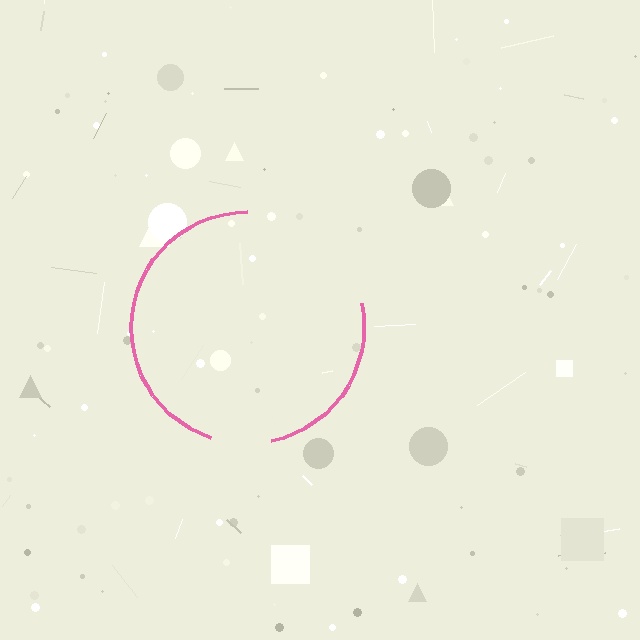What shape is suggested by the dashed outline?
The dashed outline suggests a circle.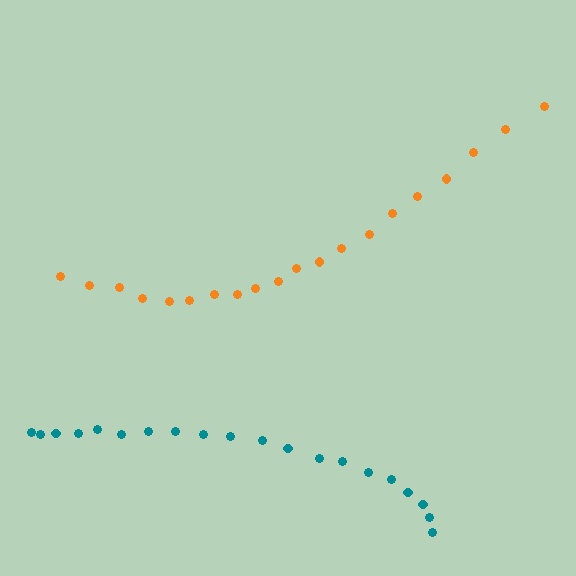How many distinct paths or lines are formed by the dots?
There are 2 distinct paths.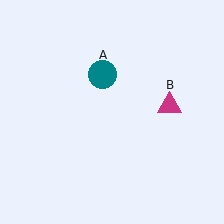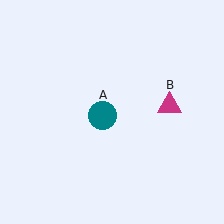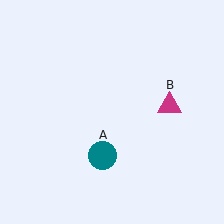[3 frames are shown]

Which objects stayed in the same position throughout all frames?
Magenta triangle (object B) remained stationary.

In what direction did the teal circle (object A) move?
The teal circle (object A) moved down.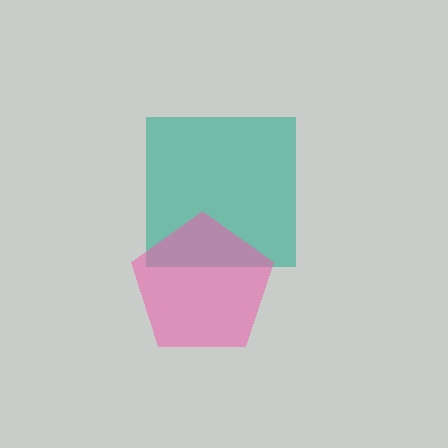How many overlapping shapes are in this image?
There are 2 overlapping shapes in the image.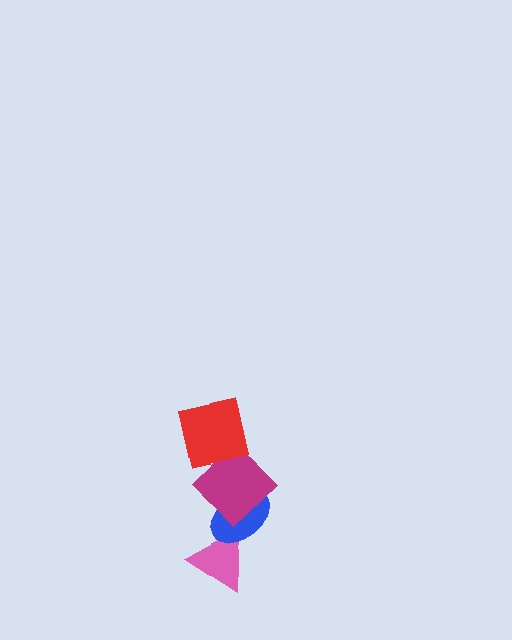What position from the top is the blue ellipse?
The blue ellipse is 3rd from the top.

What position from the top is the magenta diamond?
The magenta diamond is 2nd from the top.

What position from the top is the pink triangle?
The pink triangle is 4th from the top.